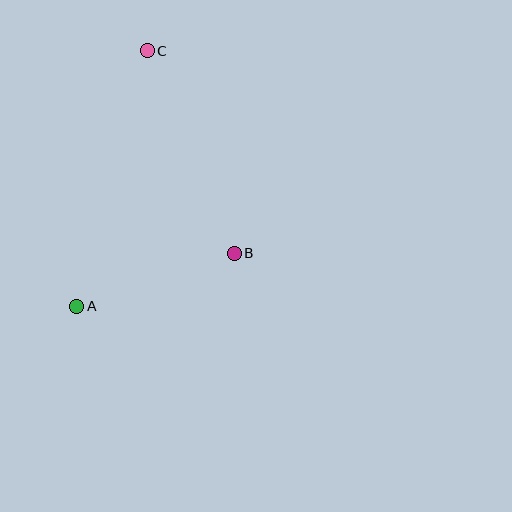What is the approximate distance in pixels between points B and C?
The distance between B and C is approximately 220 pixels.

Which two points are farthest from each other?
Points A and C are farthest from each other.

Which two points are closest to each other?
Points A and B are closest to each other.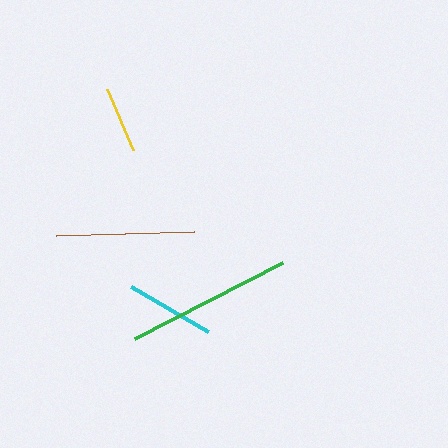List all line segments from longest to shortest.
From longest to shortest: green, brown, cyan, yellow.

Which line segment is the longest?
The green line is the longest at approximately 166 pixels.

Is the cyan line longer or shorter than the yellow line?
The cyan line is longer than the yellow line.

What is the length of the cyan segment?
The cyan segment is approximately 89 pixels long.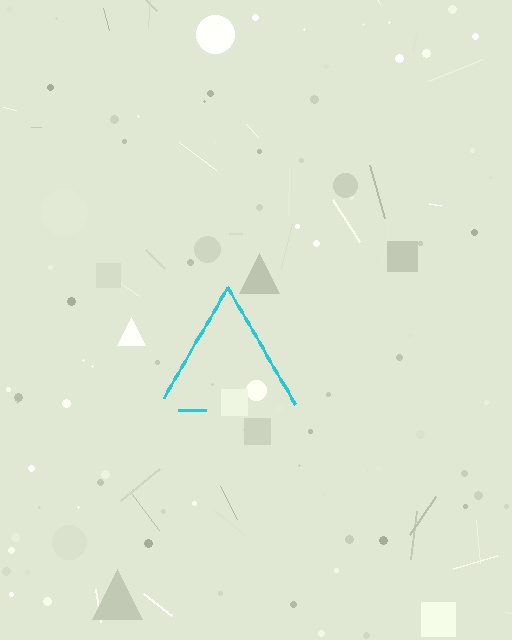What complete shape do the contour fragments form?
The contour fragments form a triangle.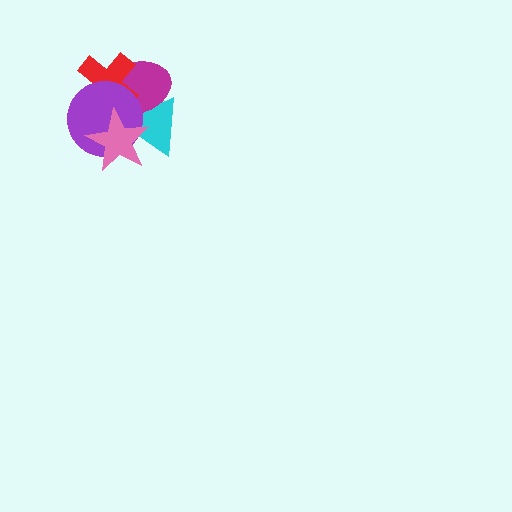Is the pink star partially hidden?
No, no other shape covers it.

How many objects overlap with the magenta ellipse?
4 objects overlap with the magenta ellipse.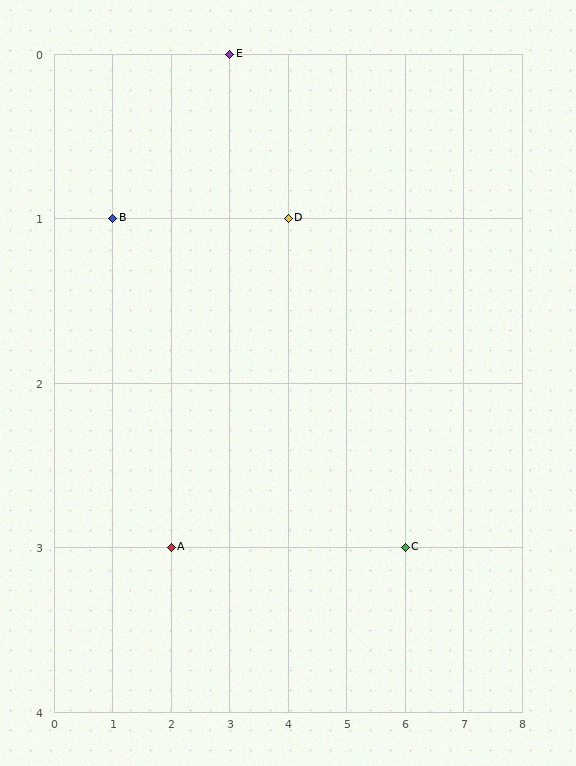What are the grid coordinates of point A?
Point A is at grid coordinates (2, 3).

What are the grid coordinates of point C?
Point C is at grid coordinates (6, 3).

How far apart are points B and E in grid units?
Points B and E are 2 columns and 1 row apart (about 2.2 grid units diagonally).